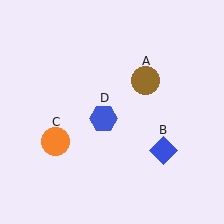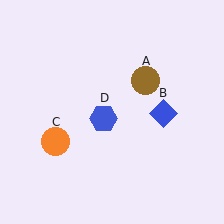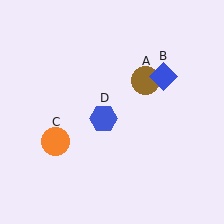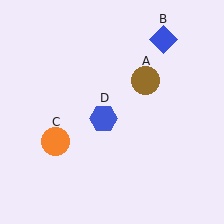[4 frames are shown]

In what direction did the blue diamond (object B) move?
The blue diamond (object B) moved up.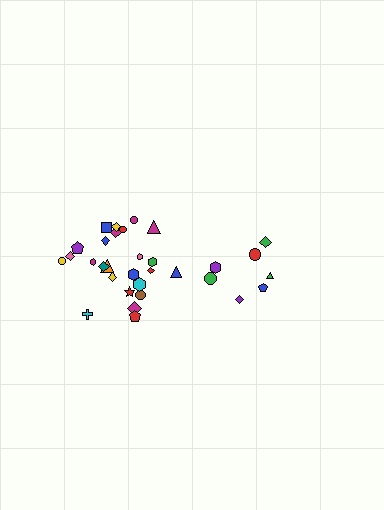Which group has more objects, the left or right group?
The left group.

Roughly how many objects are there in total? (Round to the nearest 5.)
Roughly 30 objects in total.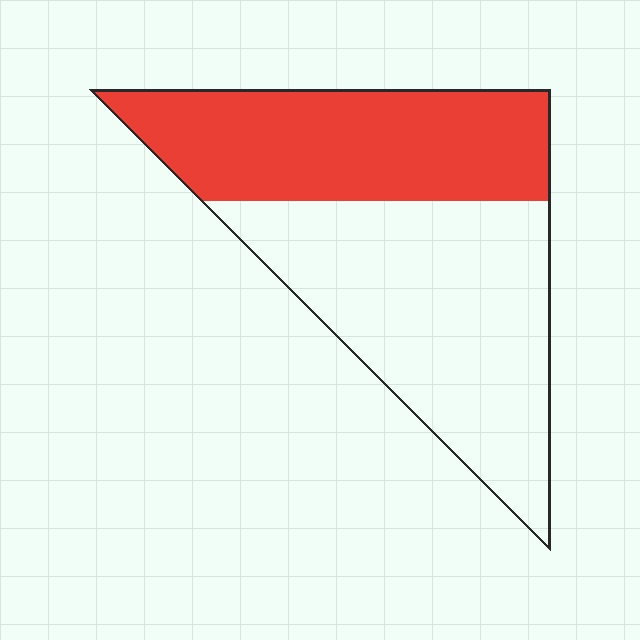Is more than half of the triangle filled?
No.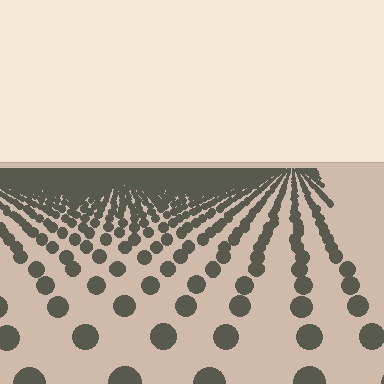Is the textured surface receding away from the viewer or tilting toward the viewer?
The surface is receding away from the viewer. Texture elements get smaller and denser toward the top.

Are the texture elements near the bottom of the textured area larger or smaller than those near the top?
Larger. Near the bottom, elements are closer to the viewer and appear at a bigger on-screen size.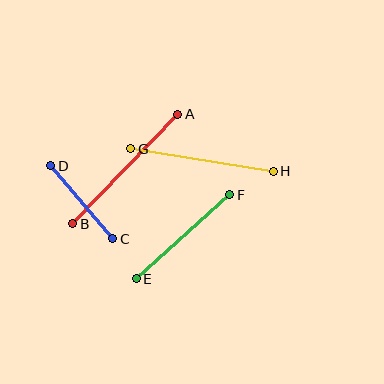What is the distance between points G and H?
The distance is approximately 144 pixels.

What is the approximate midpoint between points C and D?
The midpoint is at approximately (82, 202) pixels.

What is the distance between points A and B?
The distance is approximately 152 pixels.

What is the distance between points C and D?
The distance is approximately 96 pixels.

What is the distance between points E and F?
The distance is approximately 126 pixels.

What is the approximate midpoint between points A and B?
The midpoint is at approximately (125, 169) pixels.